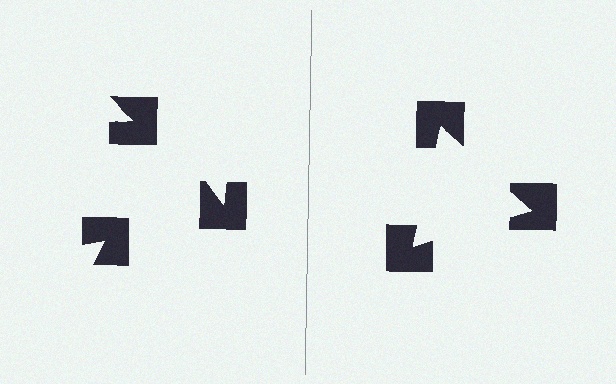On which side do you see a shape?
An illusory triangle appears on the right side. On the left side the wedge cuts are rotated, so no coherent shape forms.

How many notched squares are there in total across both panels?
6 — 3 on each side.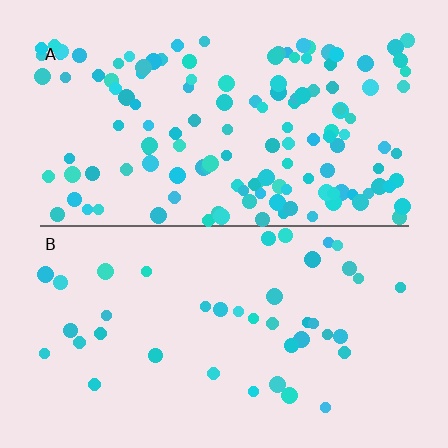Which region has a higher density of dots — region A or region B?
A (the top).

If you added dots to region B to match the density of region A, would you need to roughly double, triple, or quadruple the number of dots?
Approximately triple.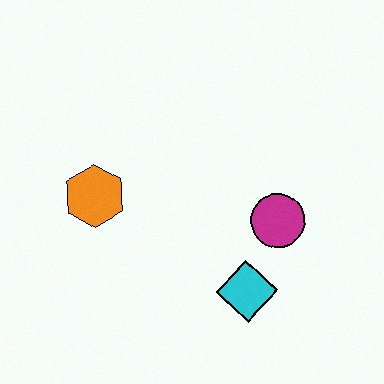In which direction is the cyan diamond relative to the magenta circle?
The cyan diamond is below the magenta circle.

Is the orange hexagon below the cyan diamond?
No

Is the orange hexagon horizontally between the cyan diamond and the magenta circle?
No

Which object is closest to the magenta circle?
The cyan diamond is closest to the magenta circle.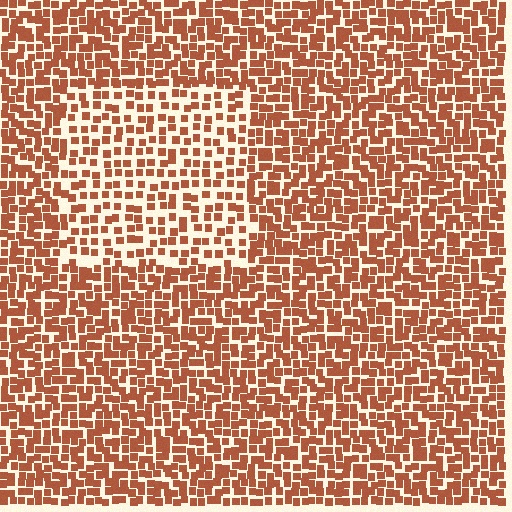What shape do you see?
I see a rectangle.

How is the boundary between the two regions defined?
The boundary is defined by a change in element density (approximately 1.7x ratio). All elements are the same color, size, and shape.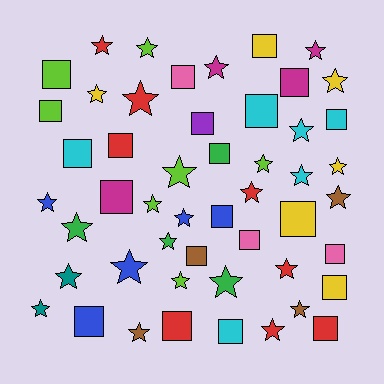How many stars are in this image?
There are 28 stars.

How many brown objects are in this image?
There are 4 brown objects.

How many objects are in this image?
There are 50 objects.